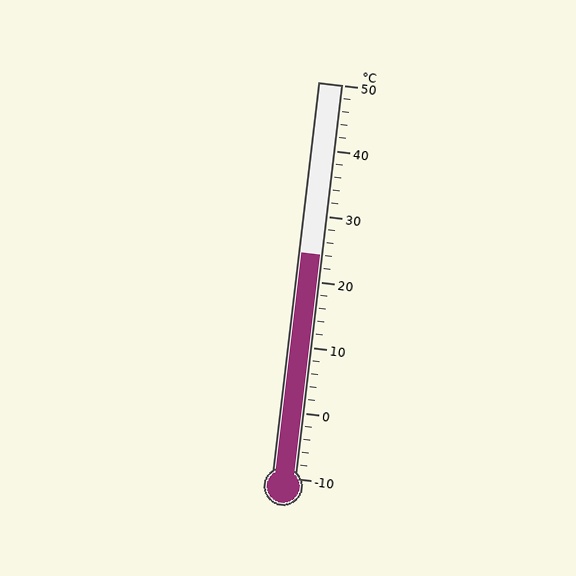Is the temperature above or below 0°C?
The temperature is above 0°C.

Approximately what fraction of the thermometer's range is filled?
The thermometer is filled to approximately 55% of its range.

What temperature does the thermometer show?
The thermometer shows approximately 24°C.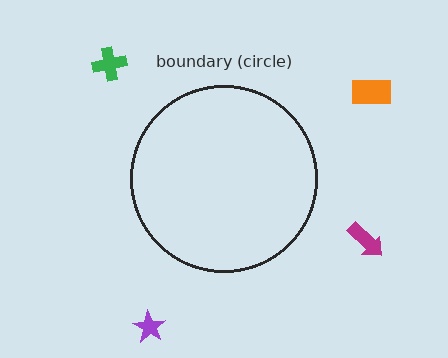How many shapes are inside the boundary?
0 inside, 4 outside.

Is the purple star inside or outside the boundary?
Outside.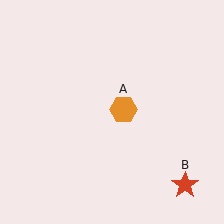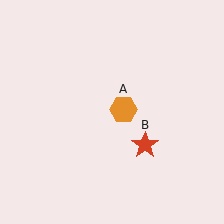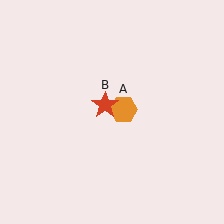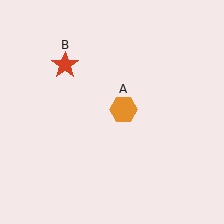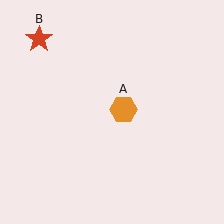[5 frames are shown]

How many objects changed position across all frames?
1 object changed position: red star (object B).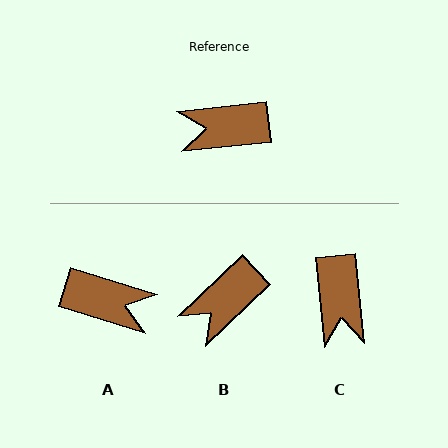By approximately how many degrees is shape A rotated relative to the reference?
Approximately 157 degrees counter-clockwise.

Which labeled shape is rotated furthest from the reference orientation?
A, about 157 degrees away.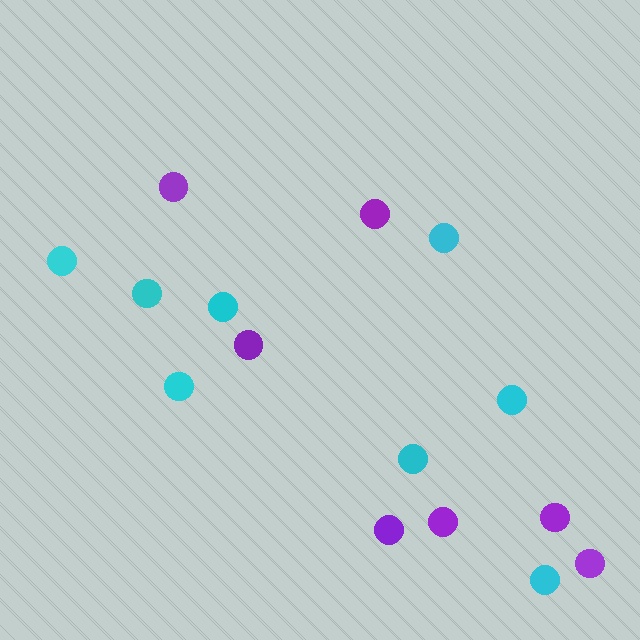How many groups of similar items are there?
There are 2 groups: one group of cyan circles (8) and one group of purple circles (7).